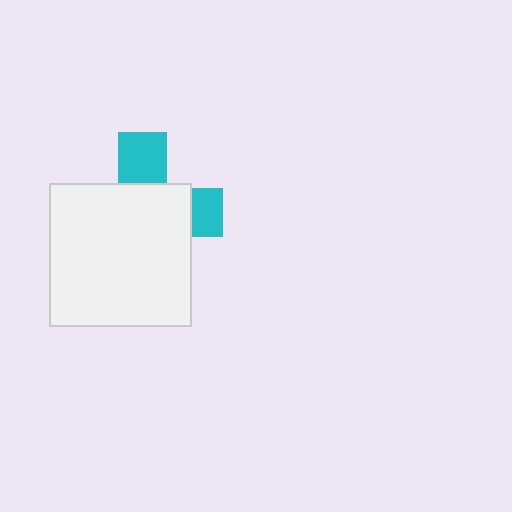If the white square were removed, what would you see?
You would see the complete cyan cross.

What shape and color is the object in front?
The object in front is a white square.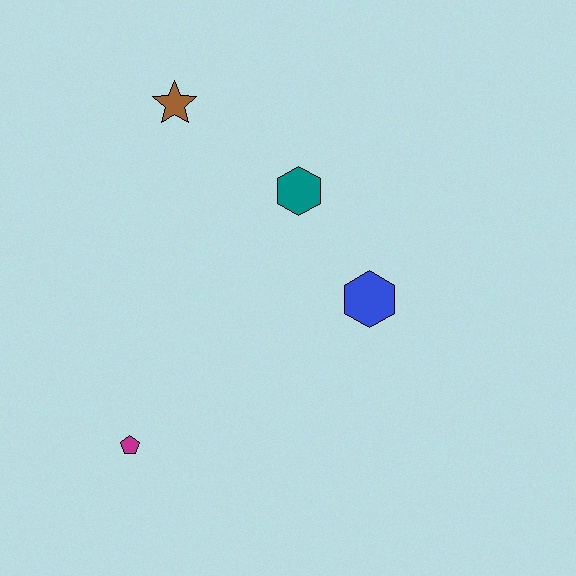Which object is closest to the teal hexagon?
The blue hexagon is closest to the teal hexagon.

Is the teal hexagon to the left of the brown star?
No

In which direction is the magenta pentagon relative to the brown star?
The magenta pentagon is below the brown star.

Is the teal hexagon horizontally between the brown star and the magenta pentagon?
No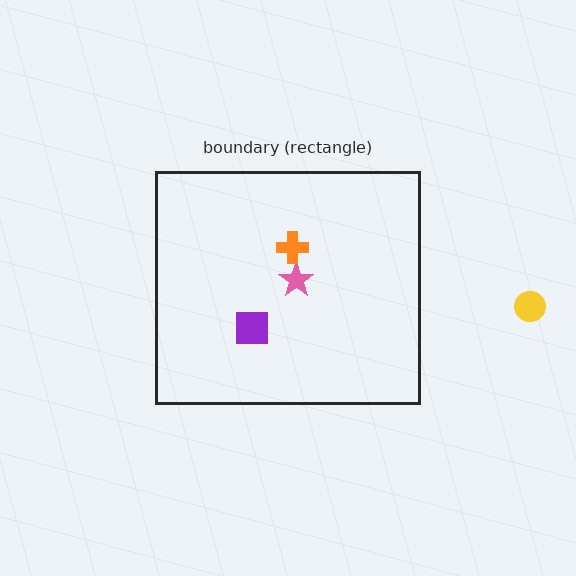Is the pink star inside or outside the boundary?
Inside.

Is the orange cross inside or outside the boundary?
Inside.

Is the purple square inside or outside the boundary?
Inside.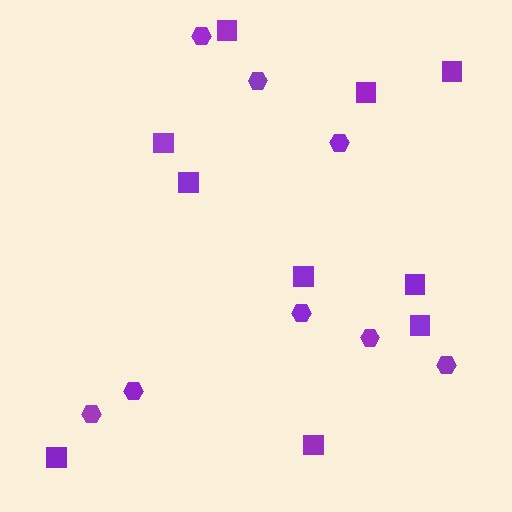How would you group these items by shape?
There are 2 groups: one group of hexagons (8) and one group of squares (10).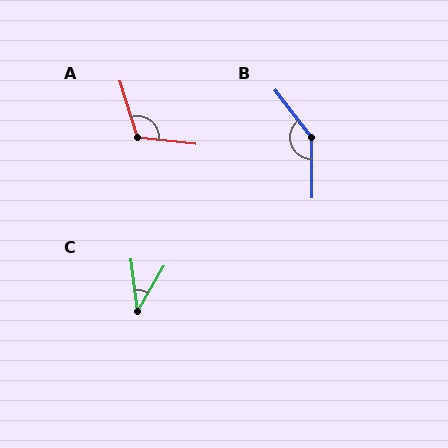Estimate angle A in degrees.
Approximately 114 degrees.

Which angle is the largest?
B, at approximately 143 degrees.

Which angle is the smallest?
C, at approximately 37 degrees.